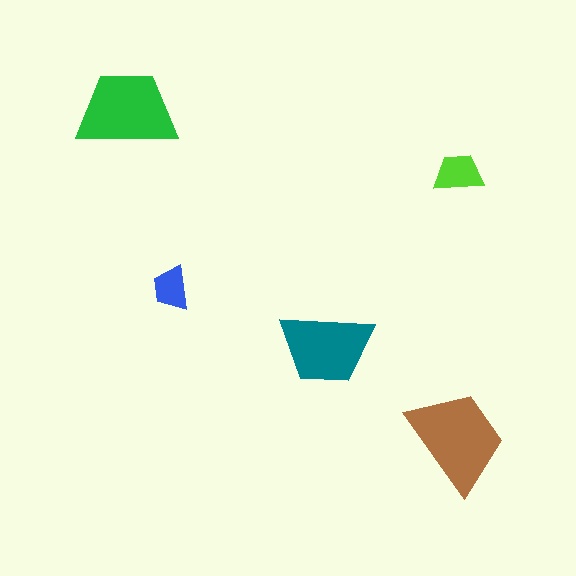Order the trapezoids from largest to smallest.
the brown one, the green one, the teal one, the lime one, the blue one.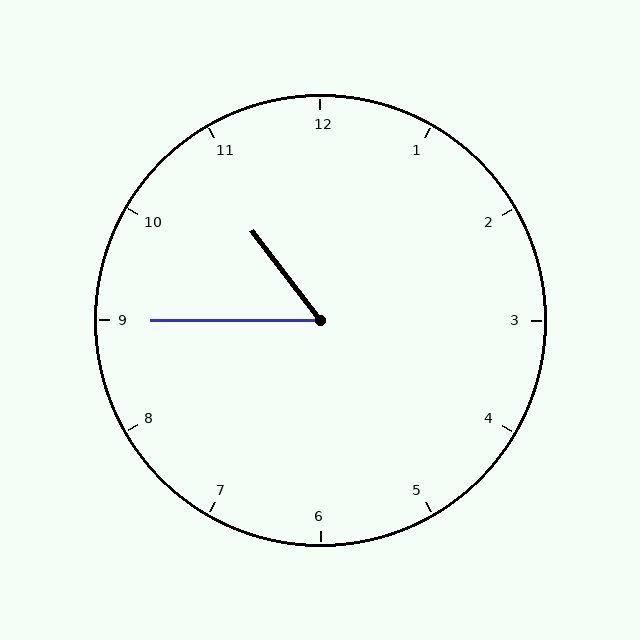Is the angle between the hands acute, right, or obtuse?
It is acute.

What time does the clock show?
10:45.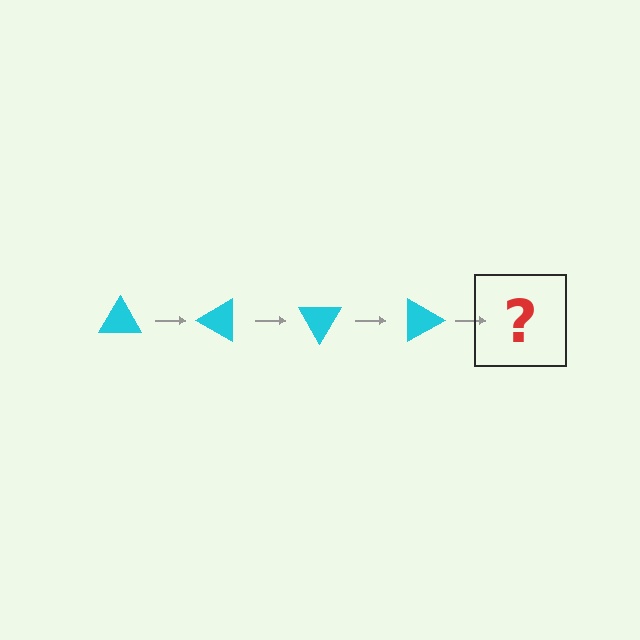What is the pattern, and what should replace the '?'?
The pattern is that the triangle rotates 30 degrees each step. The '?' should be a cyan triangle rotated 120 degrees.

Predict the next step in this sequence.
The next step is a cyan triangle rotated 120 degrees.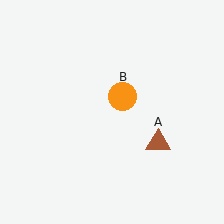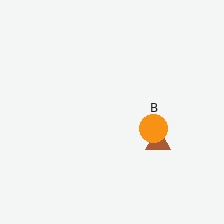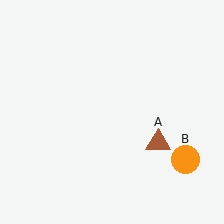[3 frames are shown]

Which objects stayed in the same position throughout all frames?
Brown triangle (object A) remained stationary.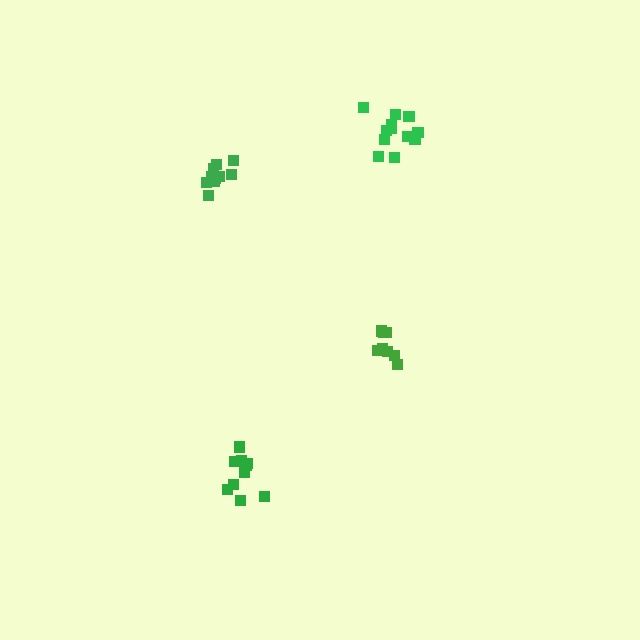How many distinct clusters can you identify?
There are 4 distinct clusters.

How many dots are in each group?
Group 1: 8 dots, Group 2: 12 dots, Group 3: 12 dots, Group 4: 11 dots (43 total).